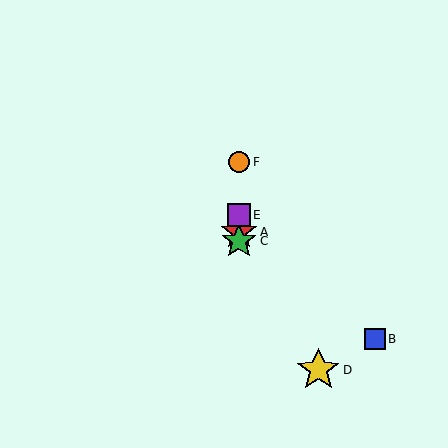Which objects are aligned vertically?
Objects A, C, E, F are aligned vertically.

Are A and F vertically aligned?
Yes, both are at x≈239.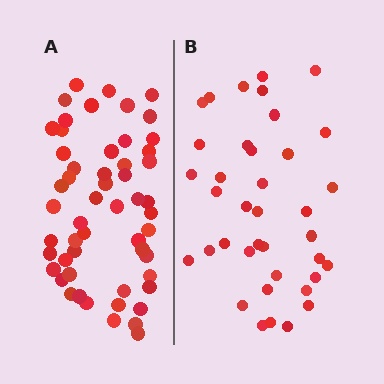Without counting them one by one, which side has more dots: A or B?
Region A (the left region) has more dots.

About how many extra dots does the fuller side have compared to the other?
Region A has approximately 15 more dots than region B.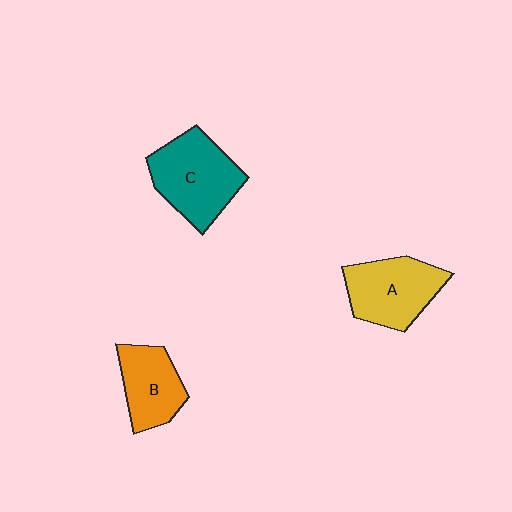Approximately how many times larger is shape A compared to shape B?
Approximately 1.3 times.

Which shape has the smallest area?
Shape B (orange).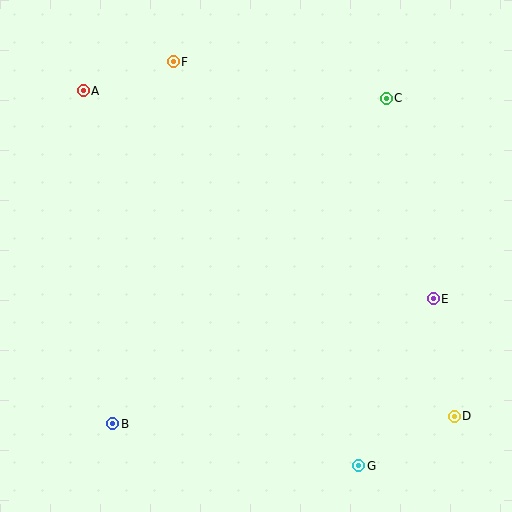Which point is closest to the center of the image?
Point E at (433, 299) is closest to the center.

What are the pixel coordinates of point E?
Point E is at (433, 299).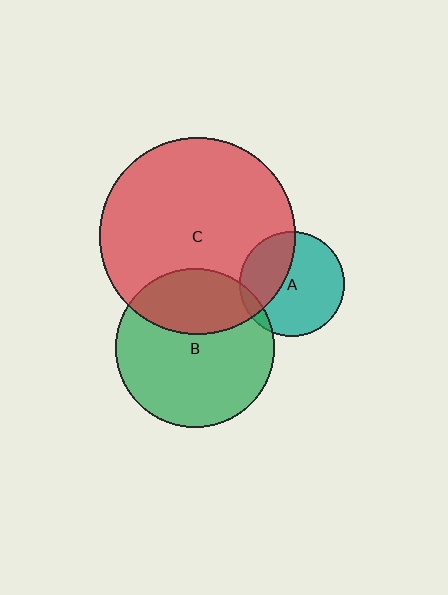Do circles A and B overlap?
Yes.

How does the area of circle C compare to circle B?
Approximately 1.5 times.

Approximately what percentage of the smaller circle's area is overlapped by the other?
Approximately 10%.